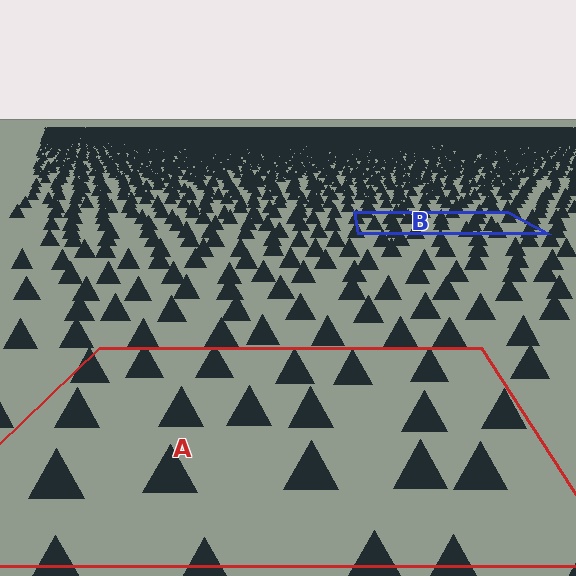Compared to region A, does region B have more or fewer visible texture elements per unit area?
Region B has more texture elements per unit area — they are packed more densely because it is farther away.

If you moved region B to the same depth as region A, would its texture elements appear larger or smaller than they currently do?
They would appear larger. At a closer depth, the same texture elements are projected at a bigger on-screen size.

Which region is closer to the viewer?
Region A is closer. The texture elements there are larger and more spread out.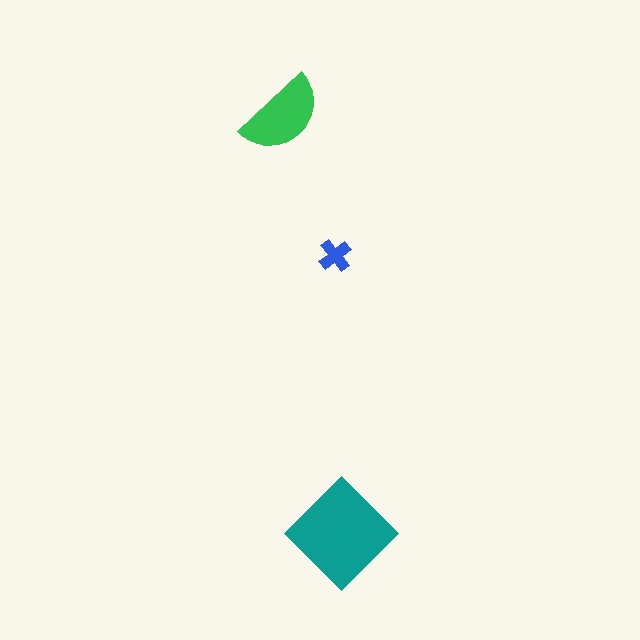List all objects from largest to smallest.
The teal diamond, the green semicircle, the blue cross.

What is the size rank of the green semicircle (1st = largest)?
2nd.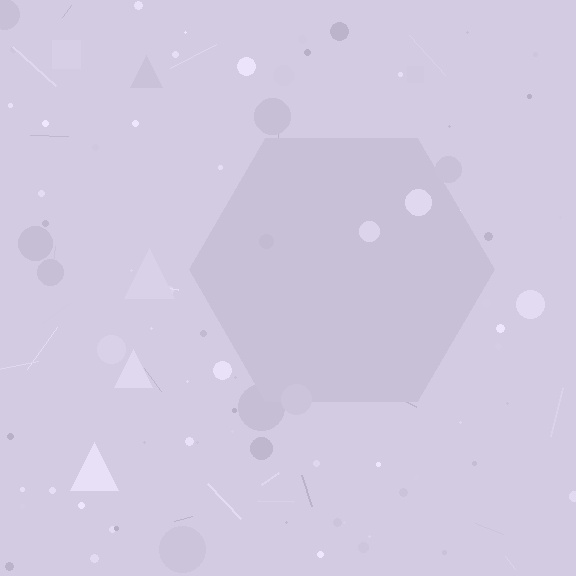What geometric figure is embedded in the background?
A hexagon is embedded in the background.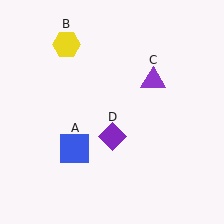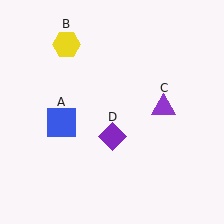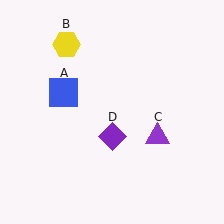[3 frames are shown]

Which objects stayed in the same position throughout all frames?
Yellow hexagon (object B) and purple diamond (object D) remained stationary.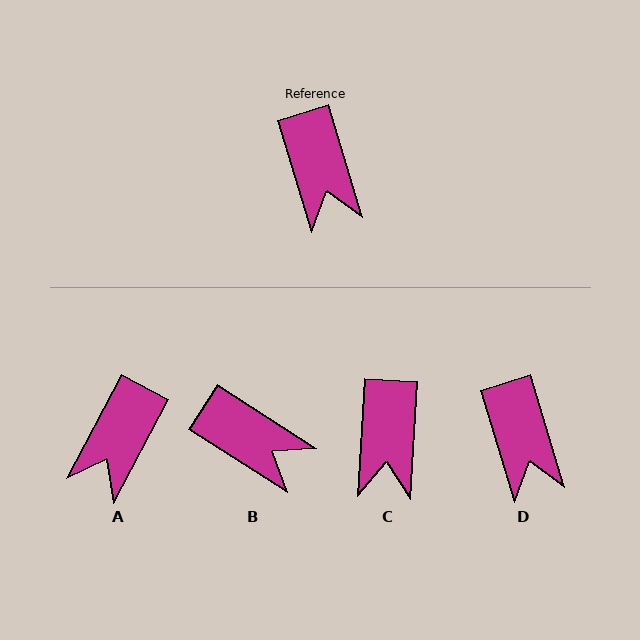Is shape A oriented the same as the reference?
No, it is off by about 45 degrees.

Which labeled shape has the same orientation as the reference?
D.